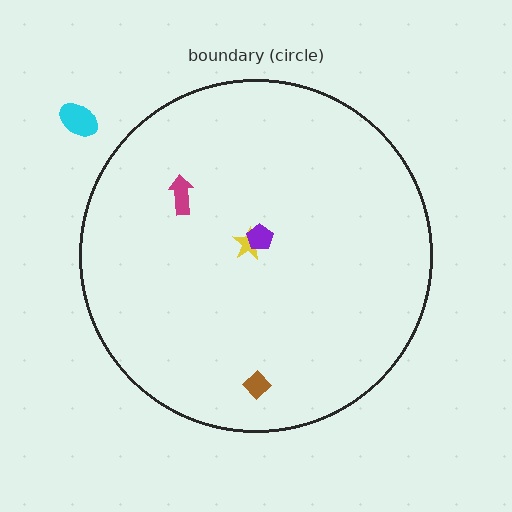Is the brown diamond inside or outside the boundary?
Inside.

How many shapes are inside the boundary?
4 inside, 1 outside.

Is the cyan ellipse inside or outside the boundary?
Outside.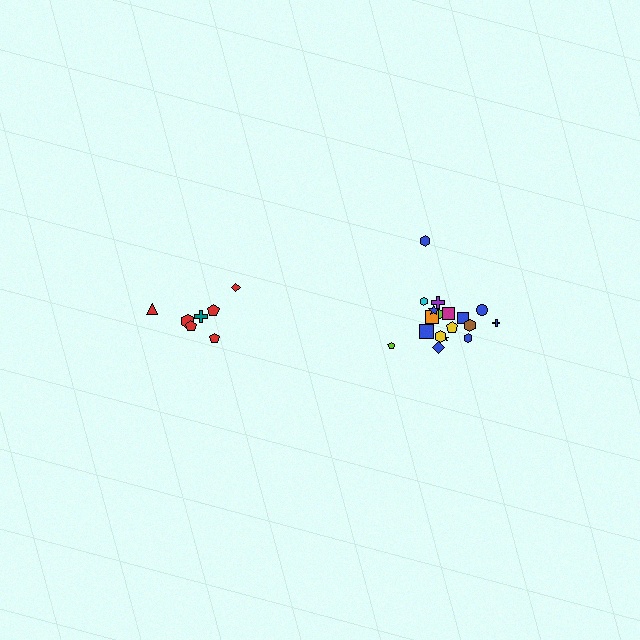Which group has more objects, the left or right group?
The right group.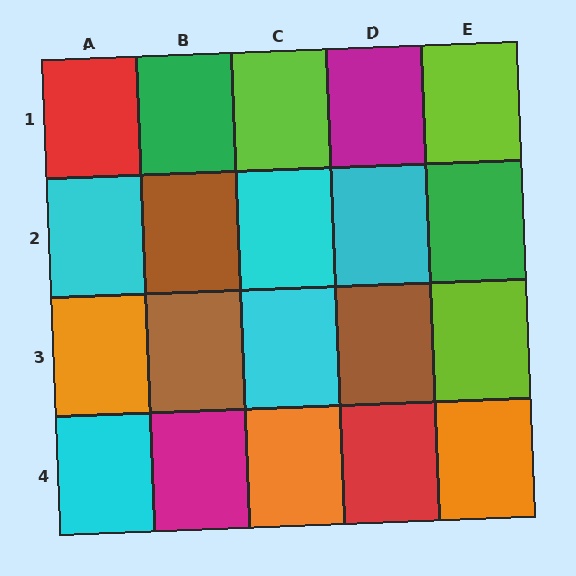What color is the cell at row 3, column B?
Brown.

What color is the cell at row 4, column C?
Orange.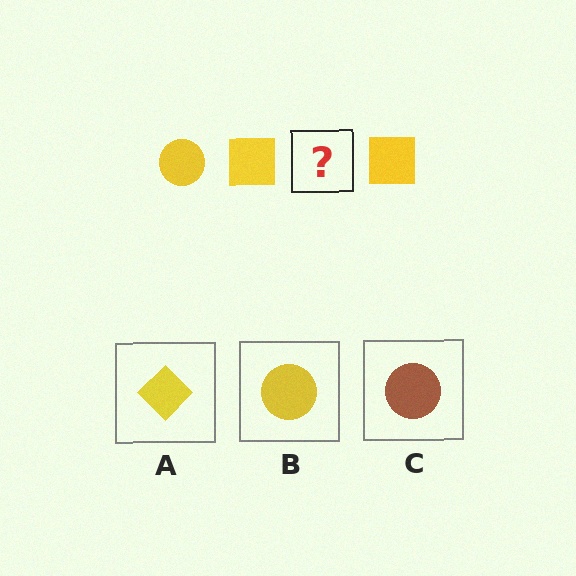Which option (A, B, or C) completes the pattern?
B.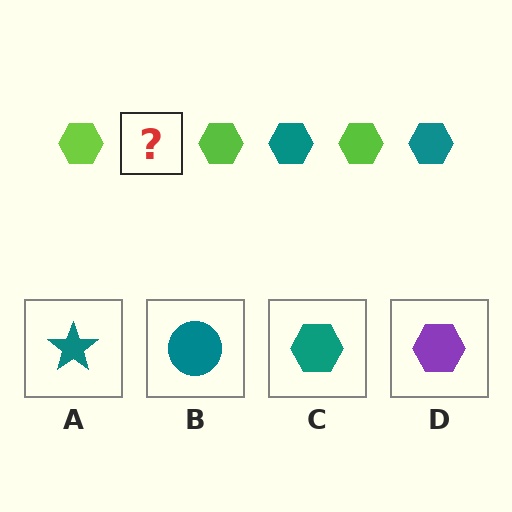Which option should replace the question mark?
Option C.